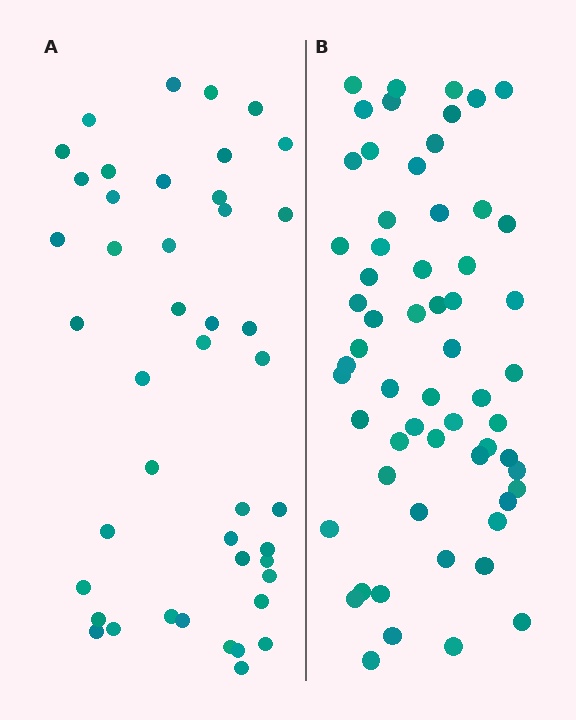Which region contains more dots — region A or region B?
Region B (the right region) has more dots.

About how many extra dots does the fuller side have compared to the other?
Region B has approximately 15 more dots than region A.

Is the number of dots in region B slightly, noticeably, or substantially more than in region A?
Region B has noticeably more, but not dramatically so. The ratio is roughly 1.4 to 1.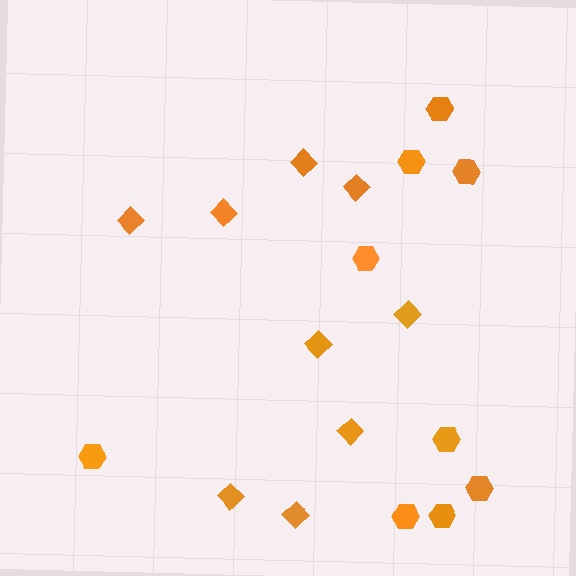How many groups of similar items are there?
There are 2 groups: one group of diamonds (9) and one group of hexagons (9).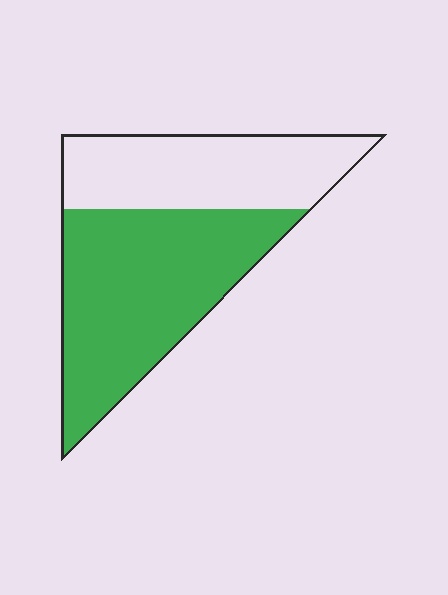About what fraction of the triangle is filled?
About three fifths (3/5).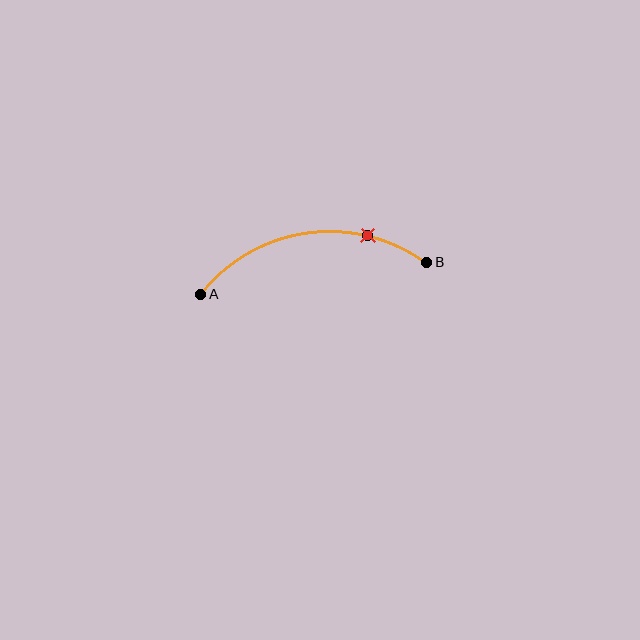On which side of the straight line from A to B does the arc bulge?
The arc bulges above the straight line connecting A and B.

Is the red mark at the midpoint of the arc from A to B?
No. The red mark lies on the arc but is closer to endpoint B. The arc midpoint would be at the point on the curve equidistant along the arc from both A and B.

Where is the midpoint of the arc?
The arc midpoint is the point on the curve farthest from the straight line joining A and B. It sits above that line.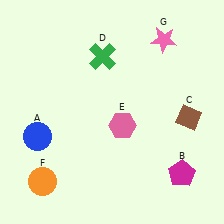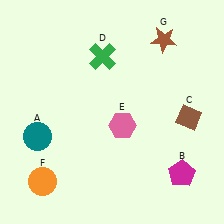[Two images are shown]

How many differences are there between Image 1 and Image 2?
There are 2 differences between the two images.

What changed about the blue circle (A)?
In Image 1, A is blue. In Image 2, it changed to teal.